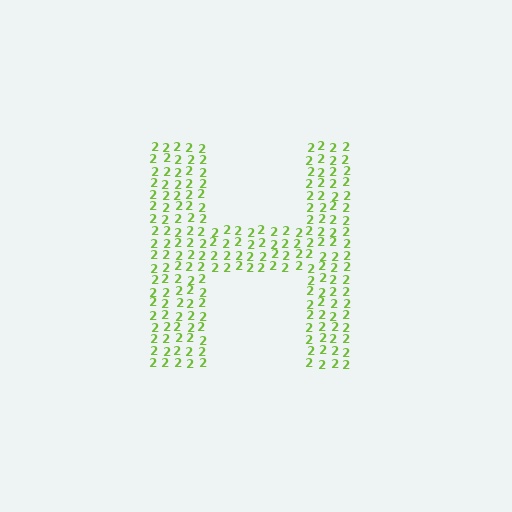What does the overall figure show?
The overall figure shows the letter H.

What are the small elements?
The small elements are digit 2's.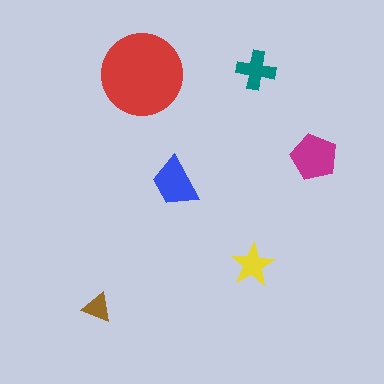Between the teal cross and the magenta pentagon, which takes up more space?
The magenta pentagon.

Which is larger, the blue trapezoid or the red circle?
The red circle.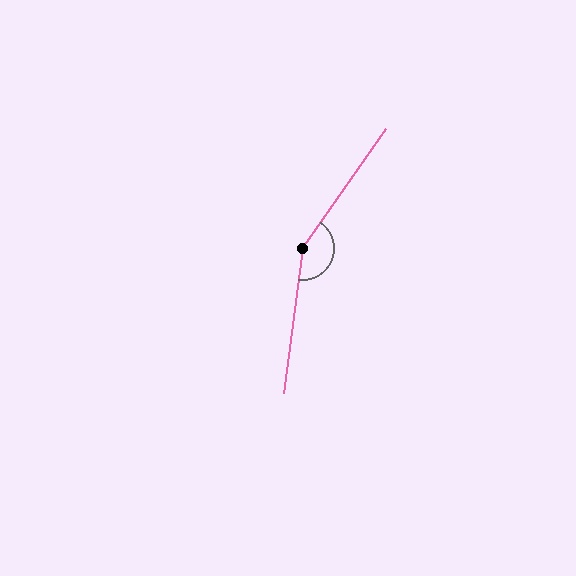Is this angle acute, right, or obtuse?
It is obtuse.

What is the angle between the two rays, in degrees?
Approximately 153 degrees.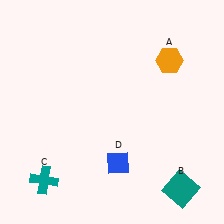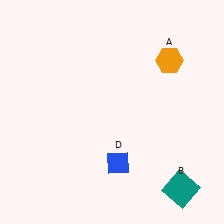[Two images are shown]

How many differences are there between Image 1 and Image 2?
There is 1 difference between the two images.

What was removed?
The teal cross (C) was removed in Image 2.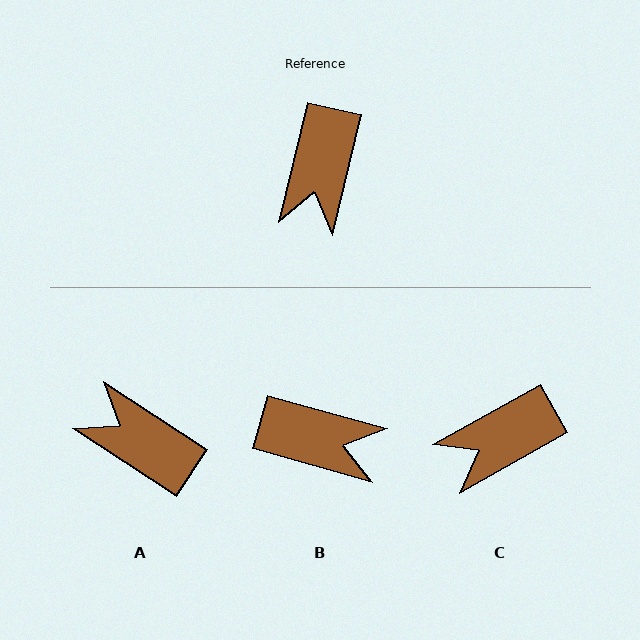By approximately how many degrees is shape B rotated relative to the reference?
Approximately 88 degrees counter-clockwise.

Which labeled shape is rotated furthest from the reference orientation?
A, about 110 degrees away.